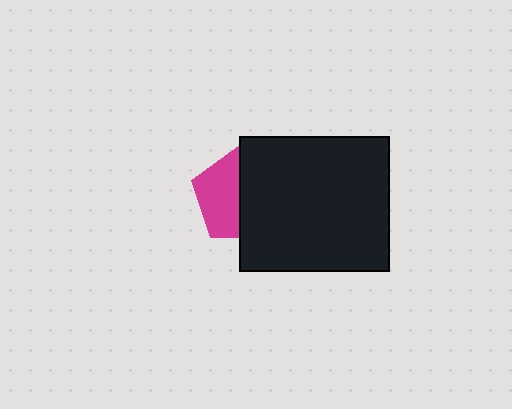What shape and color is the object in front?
The object in front is a black rectangle.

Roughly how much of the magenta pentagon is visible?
About half of it is visible (roughly 50%).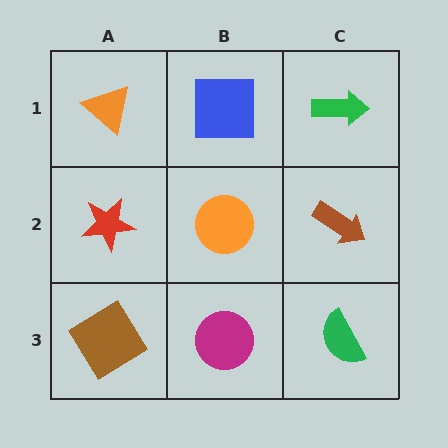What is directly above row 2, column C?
A green arrow.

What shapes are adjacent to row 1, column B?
An orange circle (row 2, column B), an orange triangle (row 1, column A), a green arrow (row 1, column C).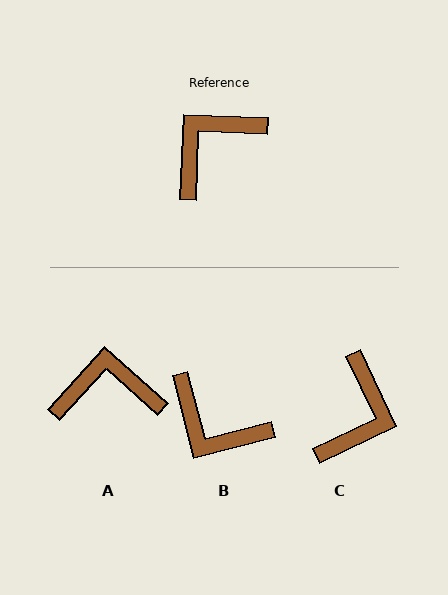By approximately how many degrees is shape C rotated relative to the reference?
Approximately 152 degrees clockwise.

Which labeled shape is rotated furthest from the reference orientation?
C, about 152 degrees away.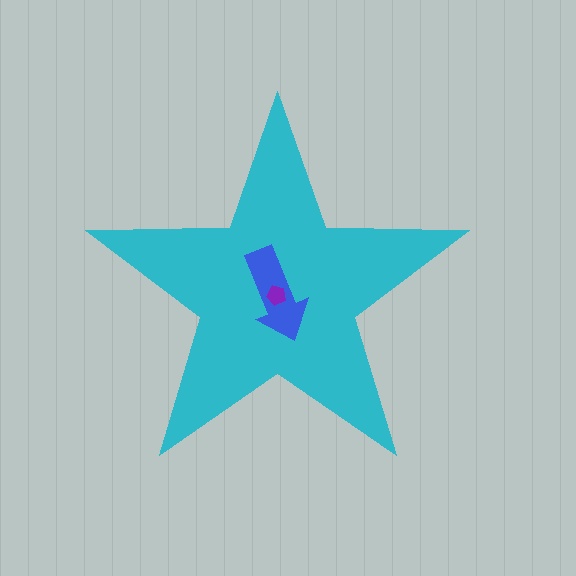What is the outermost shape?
The cyan star.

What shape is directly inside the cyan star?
The blue arrow.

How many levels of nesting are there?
3.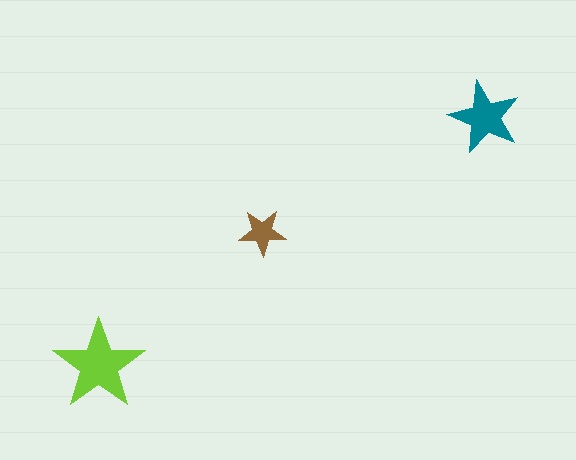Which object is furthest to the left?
The lime star is leftmost.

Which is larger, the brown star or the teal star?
The teal one.